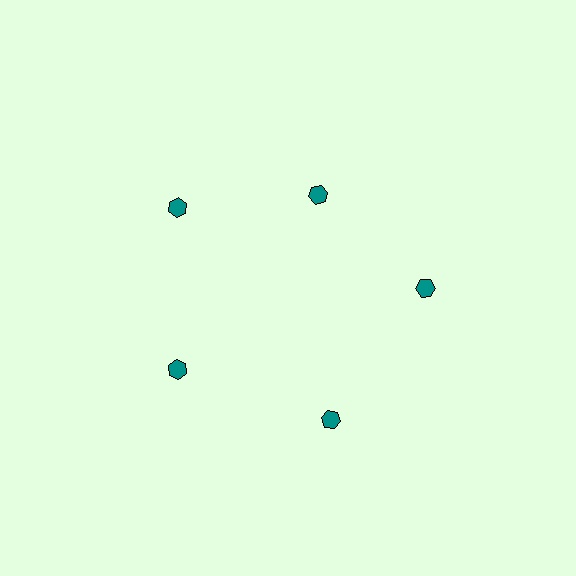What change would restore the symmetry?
The symmetry would be restored by moving it outward, back onto the ring so that all 5 hexagons sit at equal angles and equal distance from the center.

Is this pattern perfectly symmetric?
No. The 5 teal hexagons are arranged in a ring, but one element near the 1 o'clock position is pulled inward toward the center, breaking the 5-fold rotational symmetry.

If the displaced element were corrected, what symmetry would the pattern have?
It would have 5-fold rotational symmetry — the pattern would map onto itself every 72 degrees.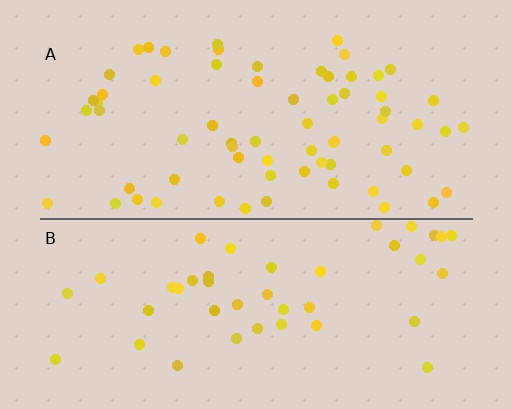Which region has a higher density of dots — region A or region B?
A (the top).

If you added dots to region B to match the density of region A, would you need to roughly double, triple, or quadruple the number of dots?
Approximately double.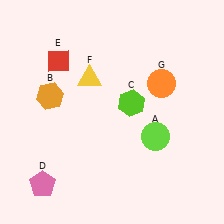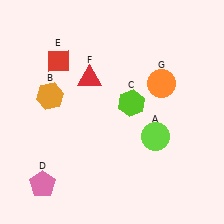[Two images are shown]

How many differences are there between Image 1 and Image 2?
There is 1 difference between the two images.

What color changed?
The triangle (F) changed from yellow in Image 1 to red in Image 2.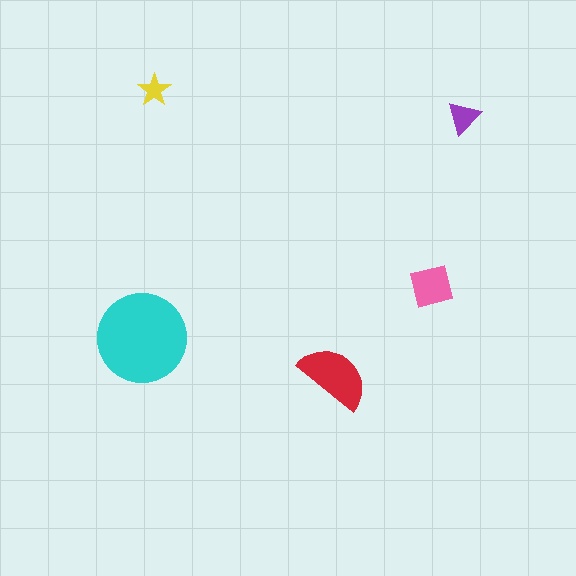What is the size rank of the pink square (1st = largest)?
3rd.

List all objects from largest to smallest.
The cyan circle, the red semicircle, the pink square, the purple triangle, the yellow star.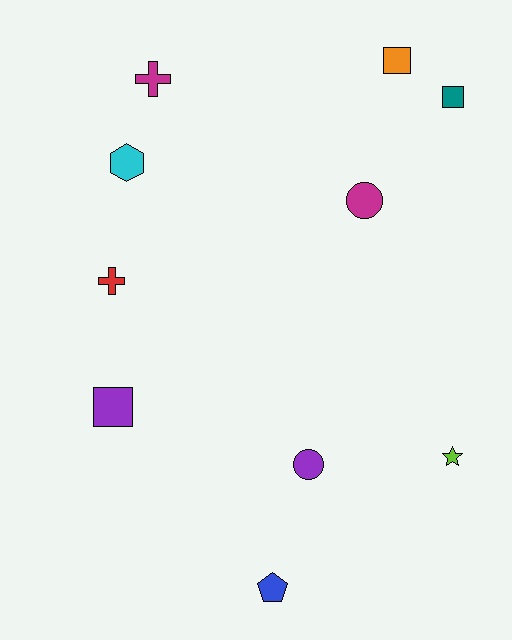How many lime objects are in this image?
There is 1 lime object.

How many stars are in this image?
There is 1 star.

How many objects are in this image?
There are 10 objects.